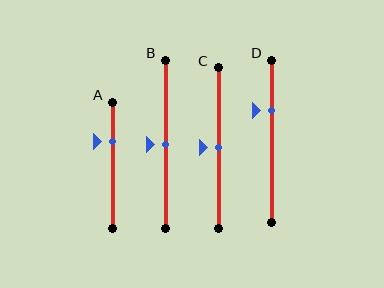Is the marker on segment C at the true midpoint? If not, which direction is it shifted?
Yes, the marker on segment C is at the true midpoint.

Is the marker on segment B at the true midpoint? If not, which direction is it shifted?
Yes, the marker on segment B is at the true midpoint.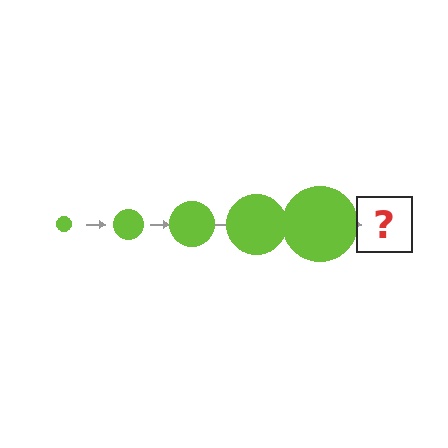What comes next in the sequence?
The next element should be a lime circle, larger than the previous one.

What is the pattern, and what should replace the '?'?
The pattern is that the circle gets progressively larger each step. The '?' should be a lime circle, larger than the previous one.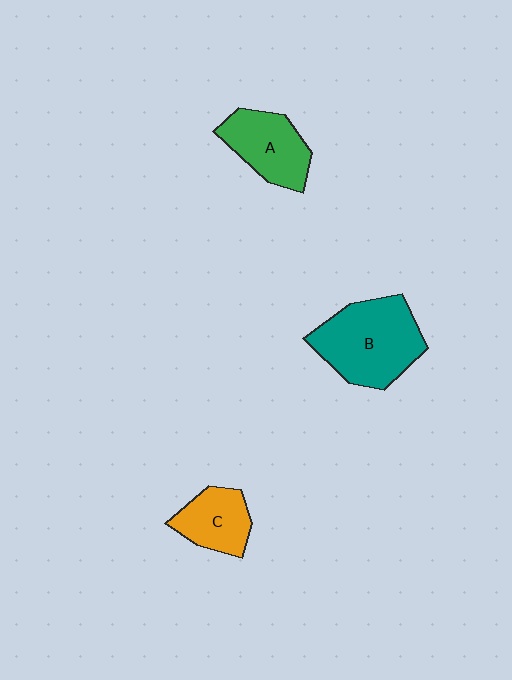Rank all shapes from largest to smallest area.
From largest to smallest: B (teal), A (green), C (orange).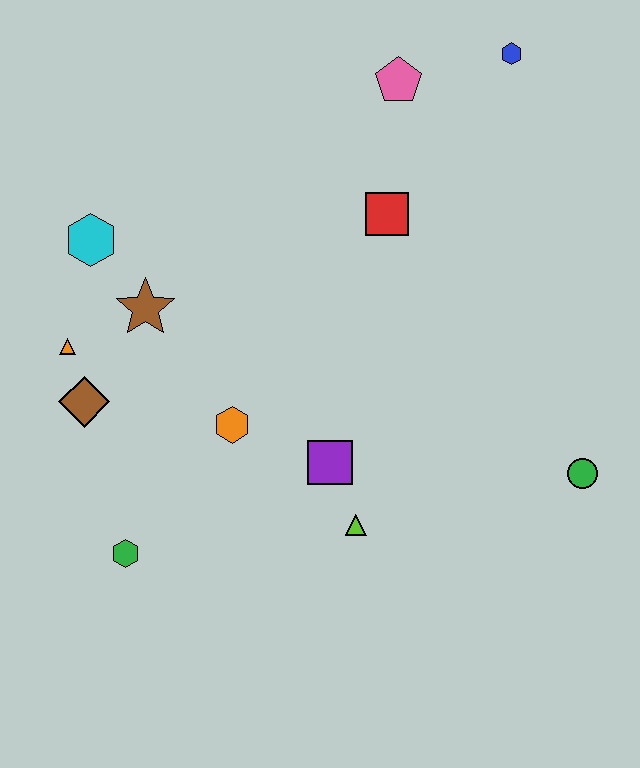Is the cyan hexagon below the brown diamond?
No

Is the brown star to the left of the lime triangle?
Yes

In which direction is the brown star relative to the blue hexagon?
The brown star is to the left of the blue hexagon.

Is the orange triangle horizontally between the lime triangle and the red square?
No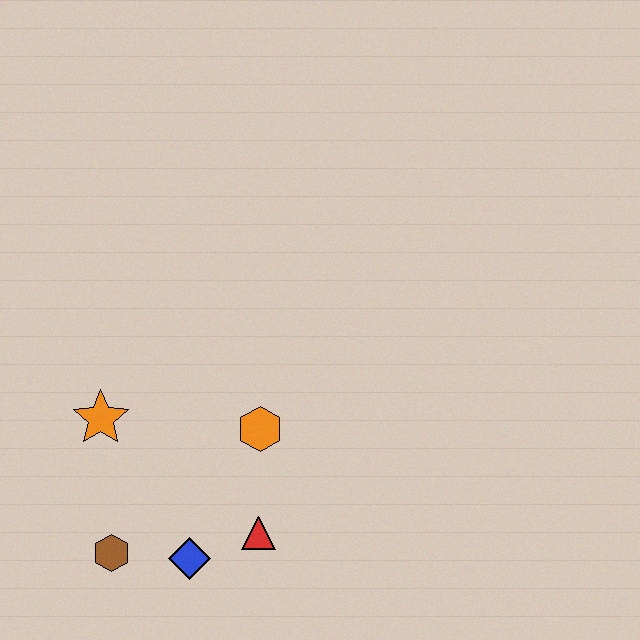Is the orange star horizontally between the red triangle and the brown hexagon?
No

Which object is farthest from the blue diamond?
The orange star is farthest from the blue diamond.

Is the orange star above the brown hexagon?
Yes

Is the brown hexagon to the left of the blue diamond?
Yes